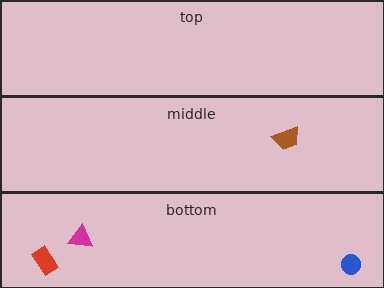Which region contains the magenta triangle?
The bottom region.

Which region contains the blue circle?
The bottom region.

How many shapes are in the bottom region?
3.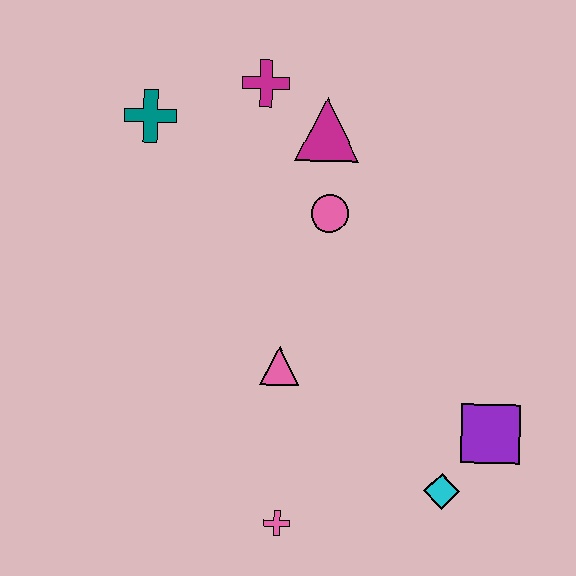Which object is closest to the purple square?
The cyan diamond is closest to the purple square.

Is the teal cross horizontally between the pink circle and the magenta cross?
No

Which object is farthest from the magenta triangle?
The pink cross is farthest from the magenta triangle.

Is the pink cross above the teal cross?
No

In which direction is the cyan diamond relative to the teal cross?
The cyan diamond is below the teal cross.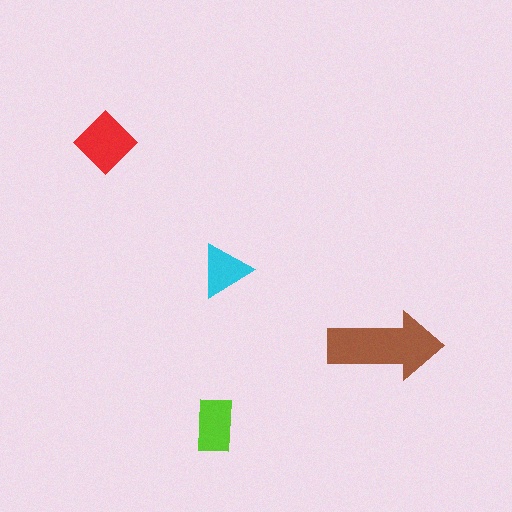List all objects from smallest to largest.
The cyan triangle, the lime rectangle, the red diamond, the brown arrow.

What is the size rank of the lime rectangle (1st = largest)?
3rd.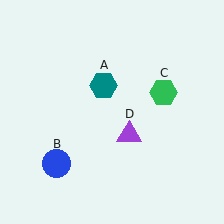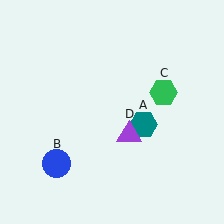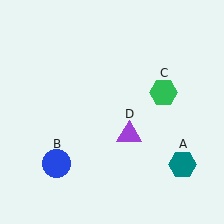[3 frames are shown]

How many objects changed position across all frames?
1 object changed position: teal hexagon (object A).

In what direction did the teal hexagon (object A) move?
The teal hexagon (object A) moved down and to the right.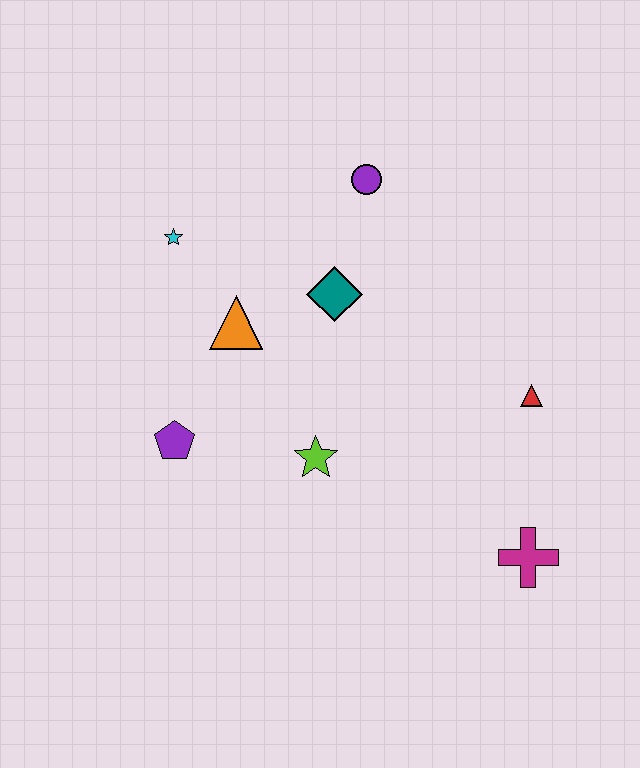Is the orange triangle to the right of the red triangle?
No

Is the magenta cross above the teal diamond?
No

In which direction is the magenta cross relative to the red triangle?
The magenta cross is below the red triangle.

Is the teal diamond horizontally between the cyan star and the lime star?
No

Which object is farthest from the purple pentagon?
The magenta cross is farthest from the purple pentagon.